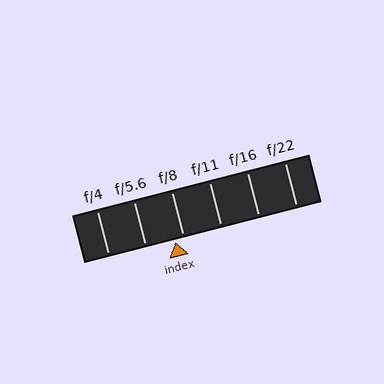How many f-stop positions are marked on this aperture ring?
There are 6 f-stop positions marked.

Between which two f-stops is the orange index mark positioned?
The index mark is between f/5.6 and f/8.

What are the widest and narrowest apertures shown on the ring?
The widest aperture shown is f/4 and the narrowest is f/22.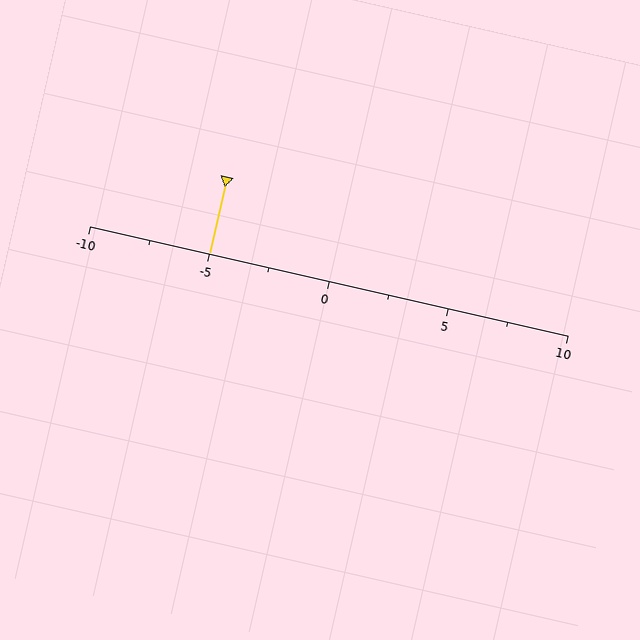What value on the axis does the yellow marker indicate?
The marker indicates approximately -5.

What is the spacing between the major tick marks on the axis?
The major ticks are spaced 5 apart.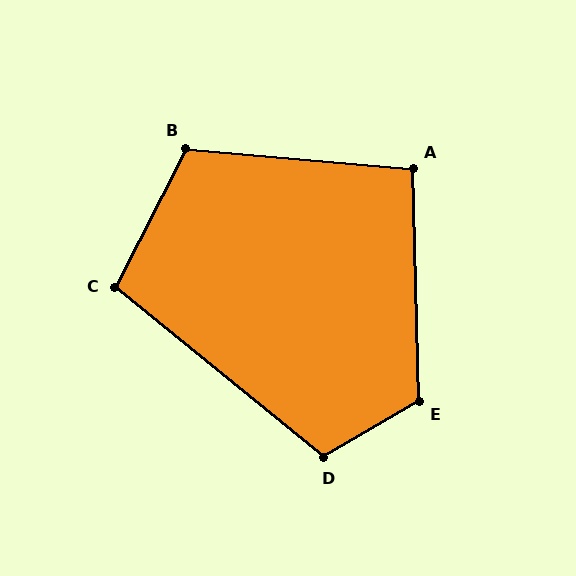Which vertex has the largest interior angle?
E, at approximately 119 degrees.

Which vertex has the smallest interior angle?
A, at approximately 96 degrees.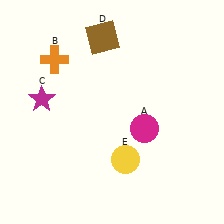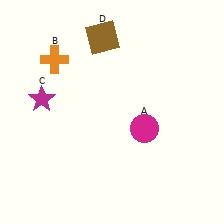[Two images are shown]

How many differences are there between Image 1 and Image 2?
There is 1 difference between the two images.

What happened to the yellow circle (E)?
The yellow circle (E) was removed in Image 2. It was in the bottom-right area of Image 1.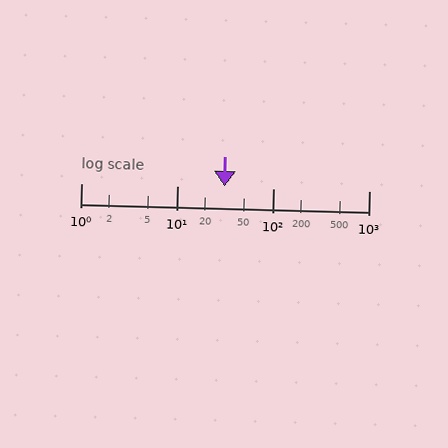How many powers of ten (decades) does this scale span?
The scale spans 3 decades, from 1 to 1000.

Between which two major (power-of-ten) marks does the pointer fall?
The pointer is between 10 and 100.